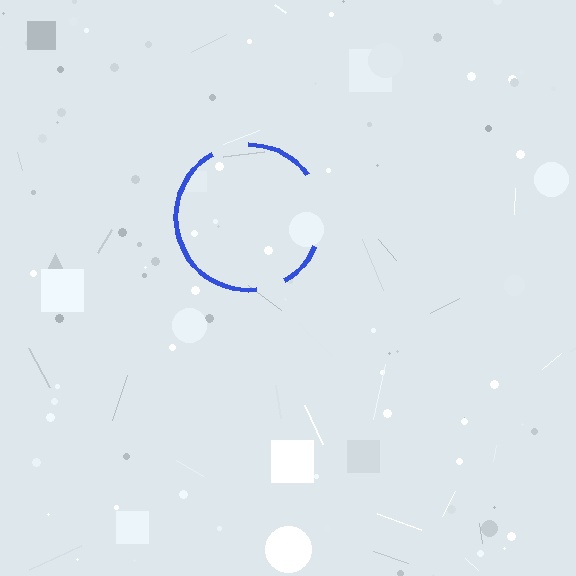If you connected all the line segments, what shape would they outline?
They would outline a circle.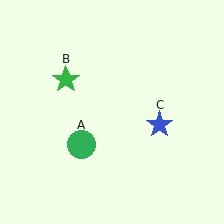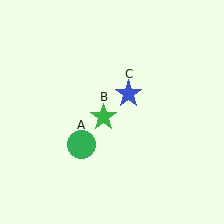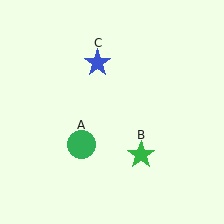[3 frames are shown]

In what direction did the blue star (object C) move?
The blue star (object C) moved up and to the left.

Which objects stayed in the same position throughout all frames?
Green circle (object A) remained stationary.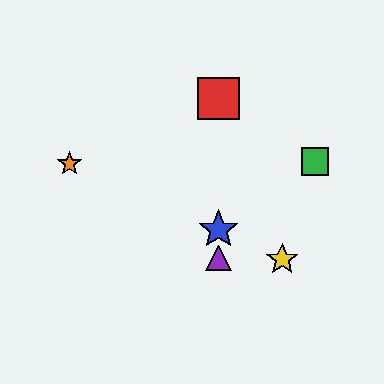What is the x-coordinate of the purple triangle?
The purple triangle is at x≈218.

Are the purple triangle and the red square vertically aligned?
Yes, both are at x≈218.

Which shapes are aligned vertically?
The red square, the blue star, the purple triangle are aligned vertically.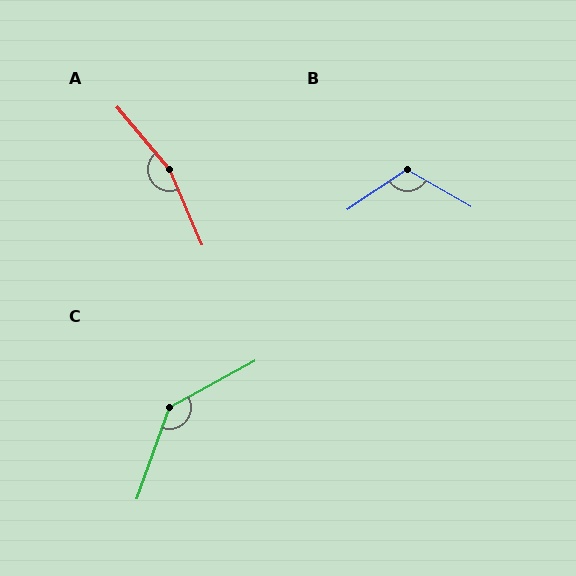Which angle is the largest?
A, at approximately 163 degrees.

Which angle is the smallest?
B, at approximately 116 degrees.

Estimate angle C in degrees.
Approximately 138 degrees.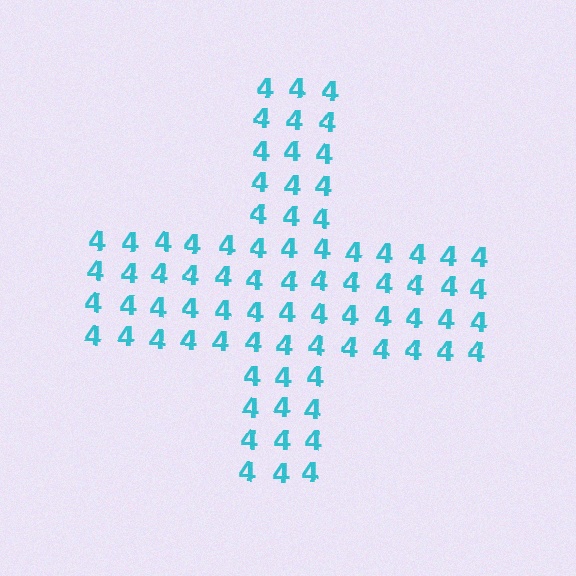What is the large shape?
The large shape is a cross.